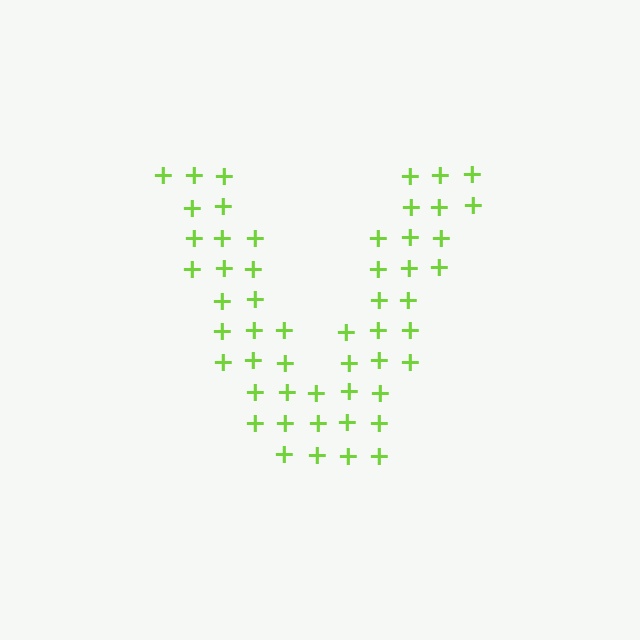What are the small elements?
The small elements are plus signs.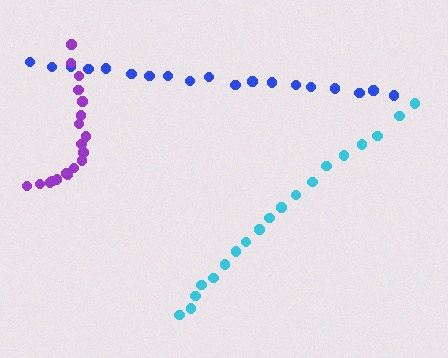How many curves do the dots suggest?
There are 3 distinct paths.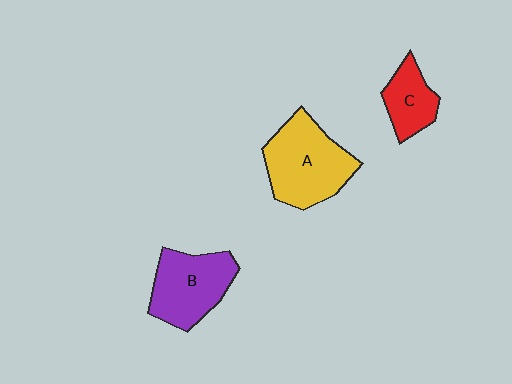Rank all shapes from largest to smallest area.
From largest to smallest: A (yellow), B (purple), C (red).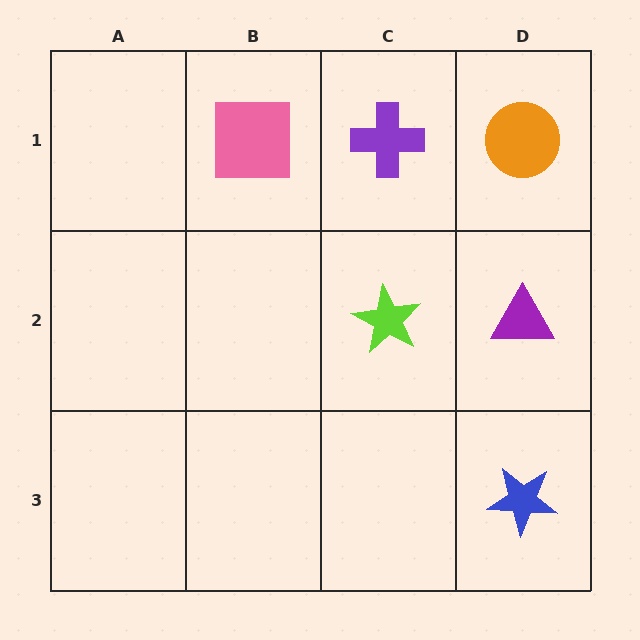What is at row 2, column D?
A purple triangle.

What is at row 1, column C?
A purple cross.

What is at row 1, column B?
A pink square.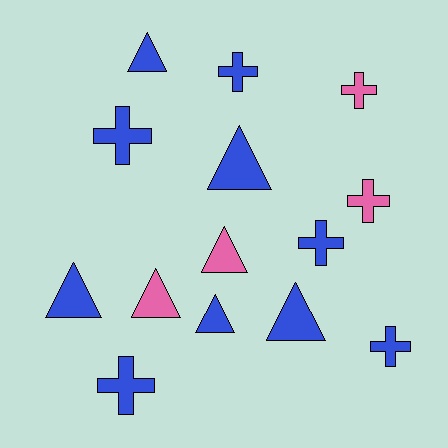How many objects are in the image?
There are 14 objects.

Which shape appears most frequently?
Cross, with 7 objects.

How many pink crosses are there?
There are 2 pink crosses.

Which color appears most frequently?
Blue, with 10 objects.